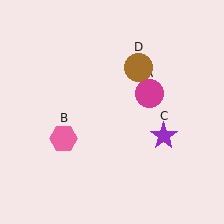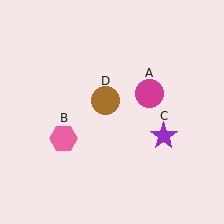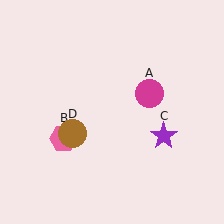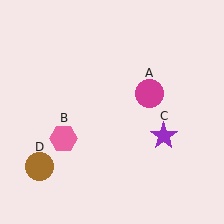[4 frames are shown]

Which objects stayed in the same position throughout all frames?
Magenta circle (object A) and pink hexagon (object B) and purple star (object C) remained stationary.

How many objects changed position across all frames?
1 object changed position: brown circle (object D).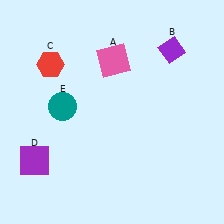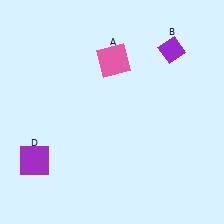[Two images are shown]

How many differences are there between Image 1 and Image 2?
There are 2 differences between the two images.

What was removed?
The teal circle (E), the red hexagon (C) were removed in Image 2.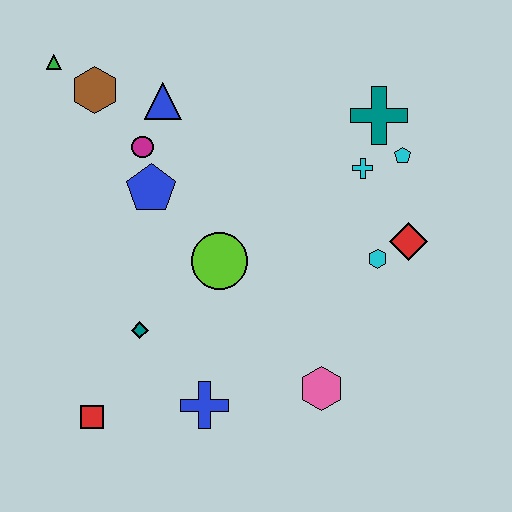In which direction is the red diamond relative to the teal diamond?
The red diamond is to the right of the teal diamond.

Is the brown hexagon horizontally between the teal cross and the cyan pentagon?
No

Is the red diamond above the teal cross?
No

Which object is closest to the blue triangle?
The magenta circle is closest to the blue triangle.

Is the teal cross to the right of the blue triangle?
Yes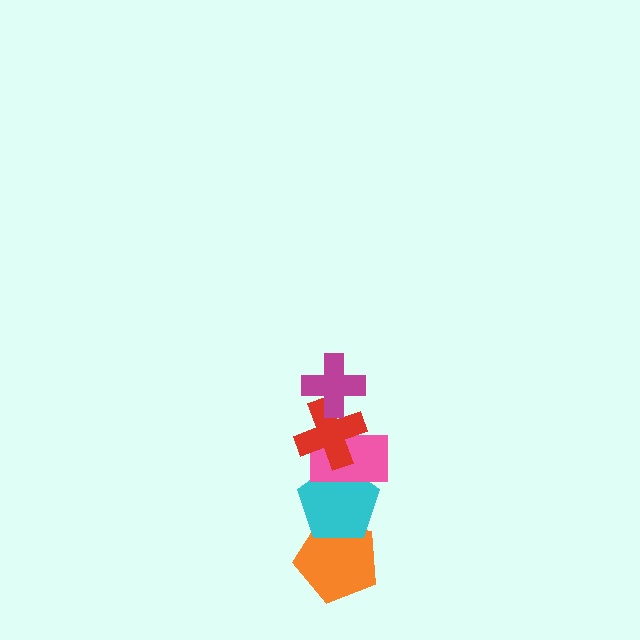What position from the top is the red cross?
The red cross is 2nd from the top.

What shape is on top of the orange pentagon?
The cyan pentagon is on top of the orange pentagon.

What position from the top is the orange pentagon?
The orange pentagon is 5th from the top.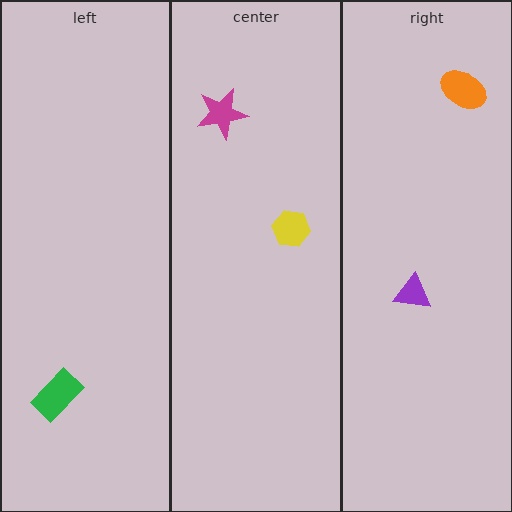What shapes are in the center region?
The yellow hexagon, the magenta star.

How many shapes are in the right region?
2.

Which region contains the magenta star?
The center region.